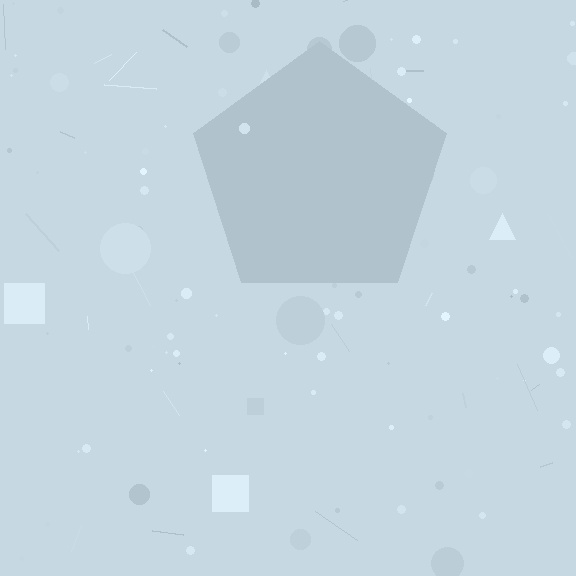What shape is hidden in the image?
A pentagon is hidden in the image.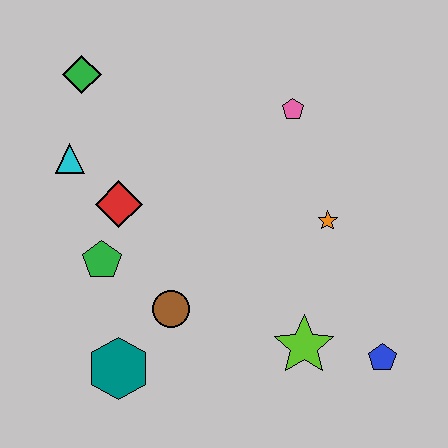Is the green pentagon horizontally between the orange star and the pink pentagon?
No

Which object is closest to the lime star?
The blue pentagon is closest to the lime star.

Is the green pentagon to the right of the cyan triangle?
Yes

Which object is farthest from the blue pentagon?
The green diamond is farthest from the blue pentagon.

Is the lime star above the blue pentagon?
Yes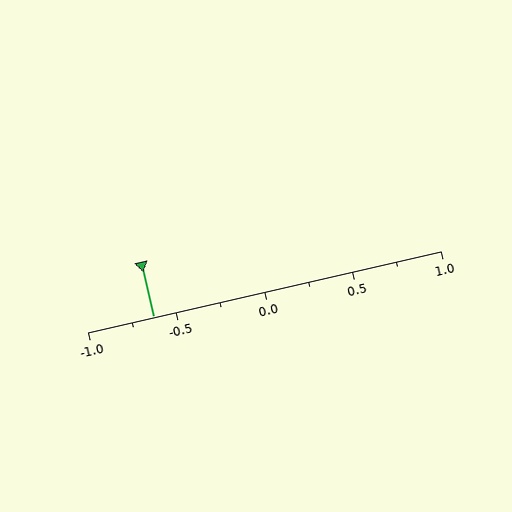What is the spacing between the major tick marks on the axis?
The major ticks are spaced 0.5 apart.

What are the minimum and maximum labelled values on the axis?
The axis runs from -1.0 to 1.0.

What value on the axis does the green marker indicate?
The marker indicates approximately -0.62.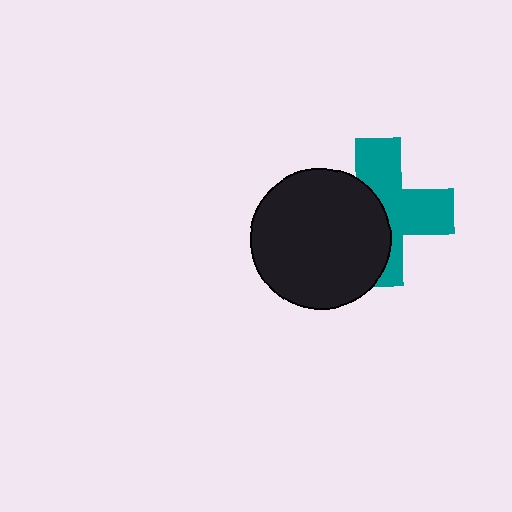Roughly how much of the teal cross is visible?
About half of it is visible (roughly 55%).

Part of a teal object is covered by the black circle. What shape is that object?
It is a cross.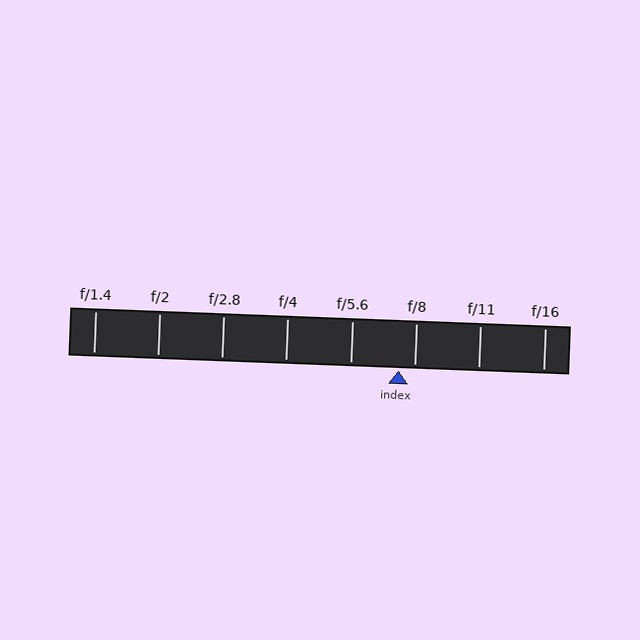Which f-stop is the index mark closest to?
The index mark is closest to f/8.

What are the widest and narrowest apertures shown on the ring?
The widest aperture shown is f/1.4 and the narrowest is f/16.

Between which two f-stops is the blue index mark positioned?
The index mark is between f/5.6 and f/8.